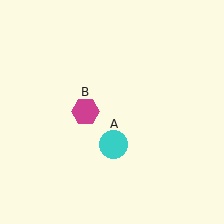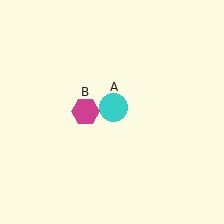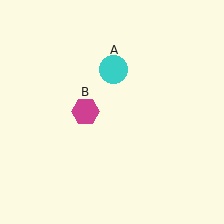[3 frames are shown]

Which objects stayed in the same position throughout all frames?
Magenta hexagon (object B) remained stationary.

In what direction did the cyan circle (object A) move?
The cyan circle (object A) moved up.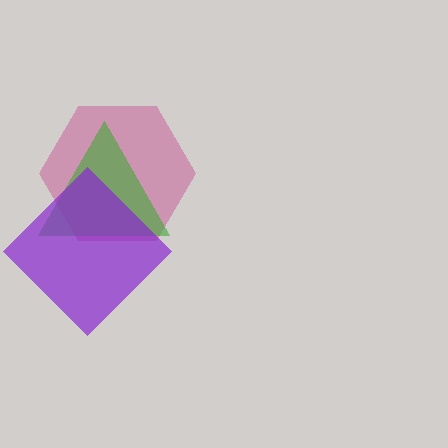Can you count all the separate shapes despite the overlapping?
Yes, there are 3 separate shapes.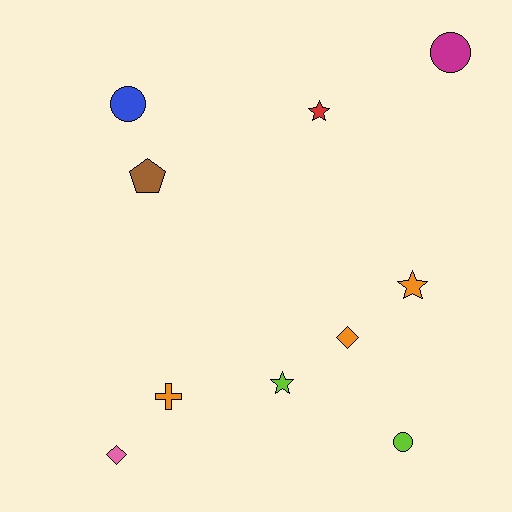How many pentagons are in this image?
There is 1 pentagon.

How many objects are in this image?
There are 10 objects.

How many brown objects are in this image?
There is 1 brown object.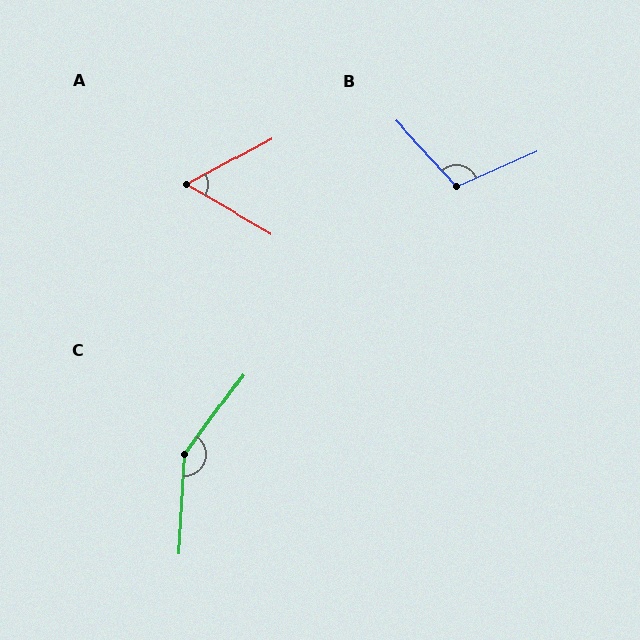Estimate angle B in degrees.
Approximately 109 degrees.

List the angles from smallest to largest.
A (59°), B (109°), C (147°).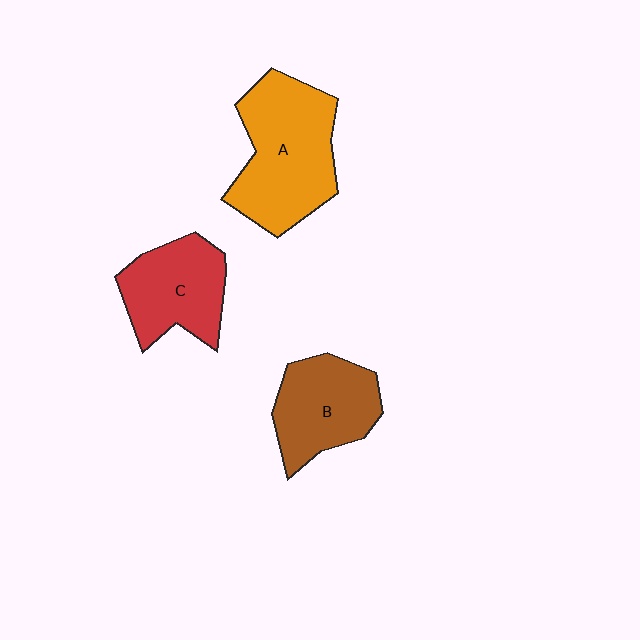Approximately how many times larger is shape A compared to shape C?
Approximately 1.4 times.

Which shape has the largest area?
Shape A (orange).